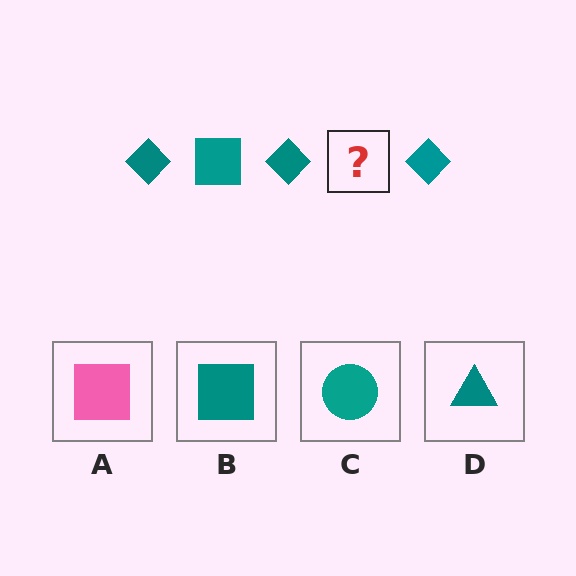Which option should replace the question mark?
Option B.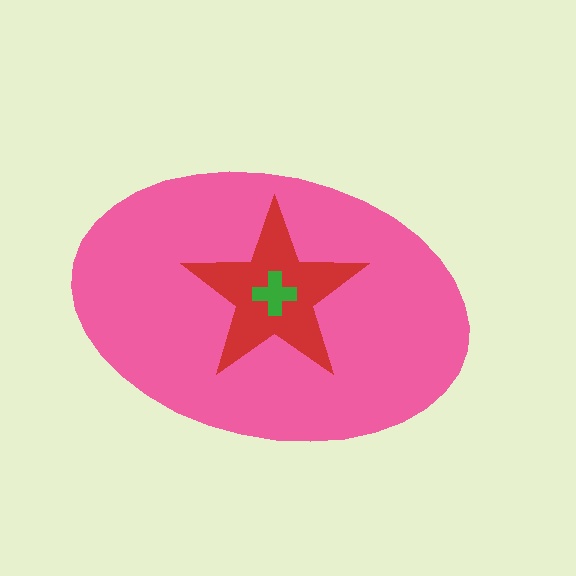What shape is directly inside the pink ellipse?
The red star.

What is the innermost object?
The green cross.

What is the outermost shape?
The pink ellipse.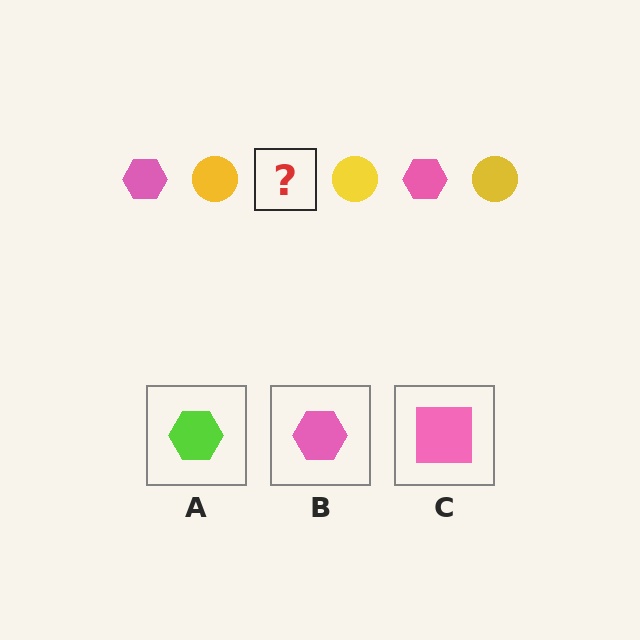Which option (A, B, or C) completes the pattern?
B.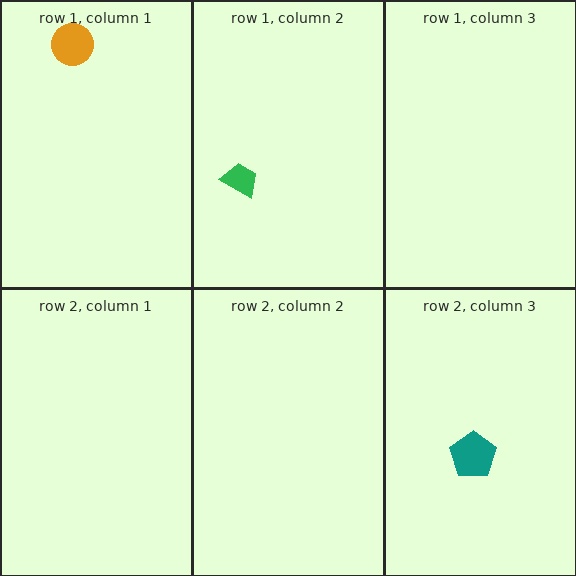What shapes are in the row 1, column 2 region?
The green trapezoid.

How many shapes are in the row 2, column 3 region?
1.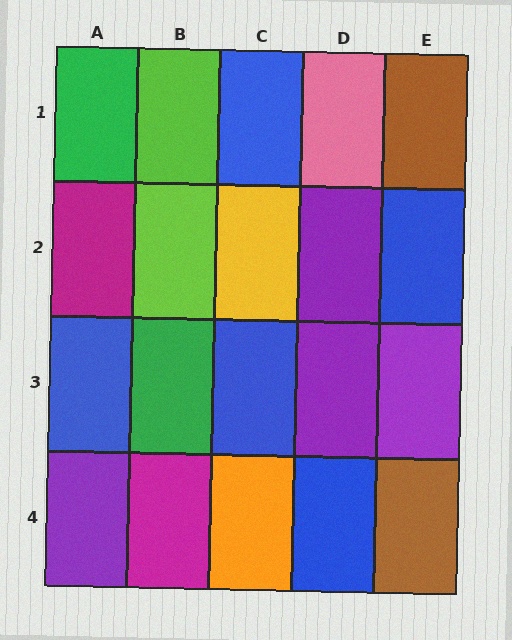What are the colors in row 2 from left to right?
Magenta, lime, yellow, purple, blue.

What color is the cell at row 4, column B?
Magenta.